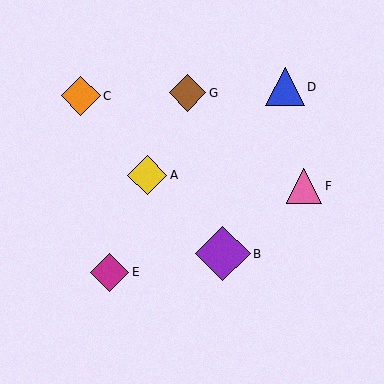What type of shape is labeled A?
Shape A is a yellow diamond.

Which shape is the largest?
The purple diamond (labeled B) is the largest.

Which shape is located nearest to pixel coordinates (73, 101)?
The orange diamond (labeled C) at (81, 96) is nearest to that location.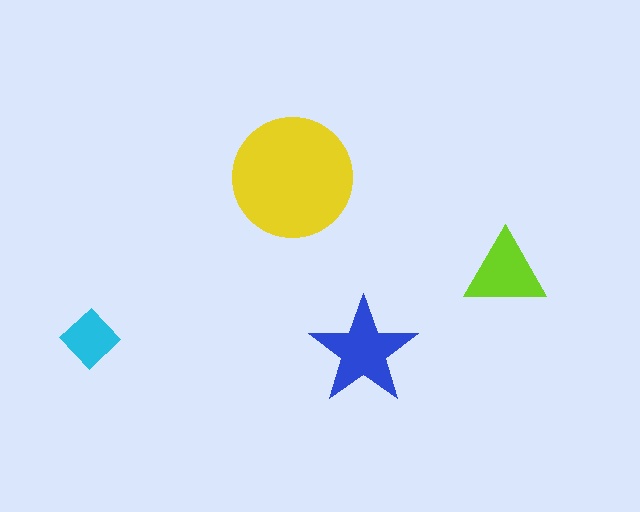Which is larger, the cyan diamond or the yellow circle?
The yellow circle.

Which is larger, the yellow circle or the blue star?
The yellow circle.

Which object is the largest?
The yellow circle.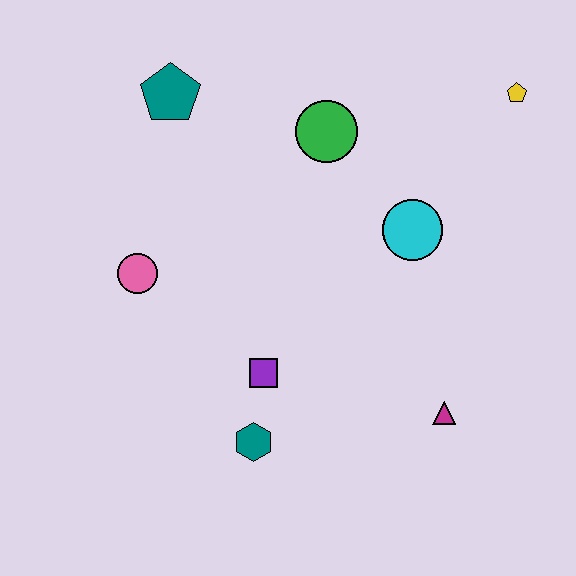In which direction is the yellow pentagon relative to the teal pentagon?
The yellow pentagon is to the right of the teal pentagon.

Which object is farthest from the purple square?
The yellow pentagon is farthest from the purple square.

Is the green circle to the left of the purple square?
No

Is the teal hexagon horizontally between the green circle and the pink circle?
Yes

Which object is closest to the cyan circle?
The green circle is closest to the cyan circle.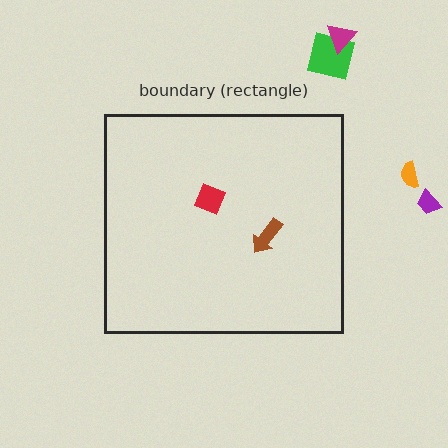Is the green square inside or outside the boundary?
Outside.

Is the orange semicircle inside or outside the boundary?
Outside.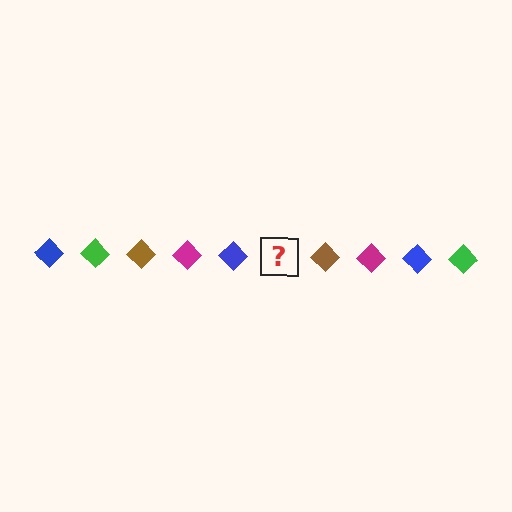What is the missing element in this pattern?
The missing element is a green diamond.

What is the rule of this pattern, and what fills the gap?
The rule is that the pattern cycles through blue, green, brown, magenta diamonds. The gap should be filled with a green diamond.